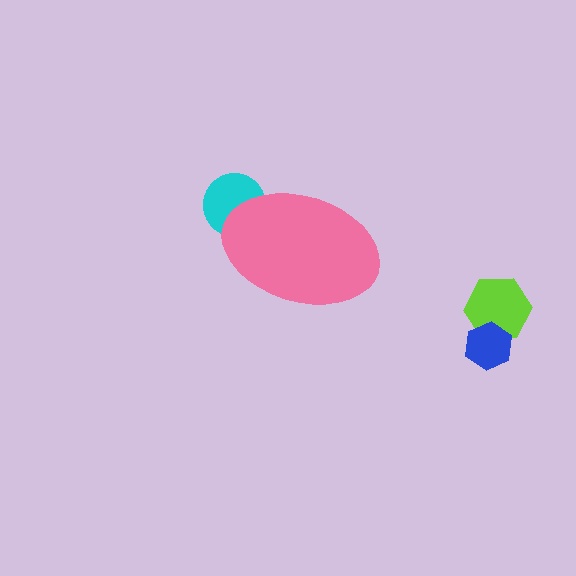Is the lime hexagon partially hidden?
No, the lime hexagon is fully visible.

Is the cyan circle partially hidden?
Yes, the cyan circle is partially hidden behind the pink ellipse.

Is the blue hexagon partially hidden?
No, the blue hexagon is fully visible.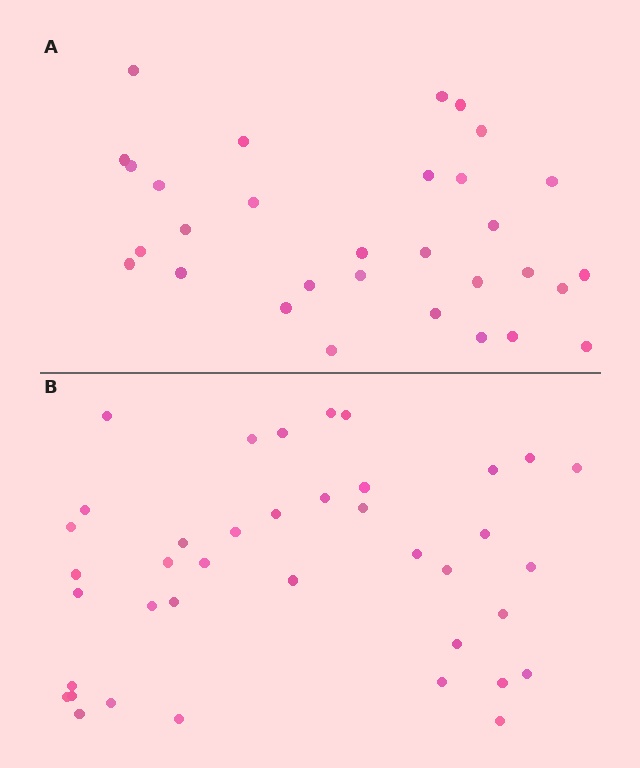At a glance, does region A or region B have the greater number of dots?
Region B (the bottom region) has more dots.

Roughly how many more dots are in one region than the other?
Region B has roughly 8 or so more dots than region A.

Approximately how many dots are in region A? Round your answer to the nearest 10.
About 30 dots. (The exact count is 31, which rounds to 30.)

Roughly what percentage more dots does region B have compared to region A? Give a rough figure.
About 25% more.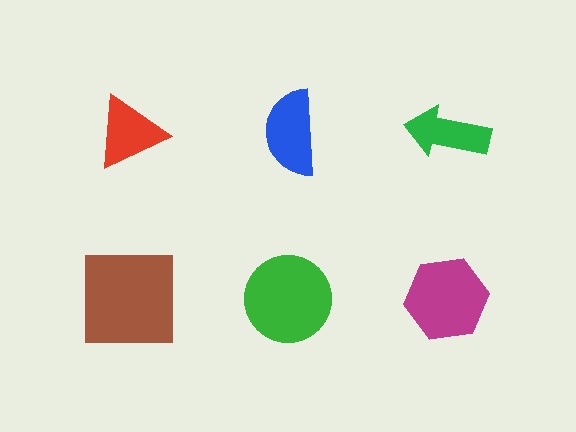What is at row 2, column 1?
A brown square.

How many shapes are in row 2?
3 shapes.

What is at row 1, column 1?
A red triangle.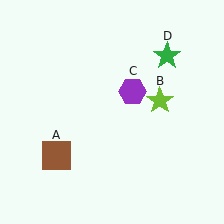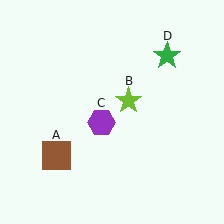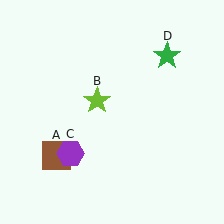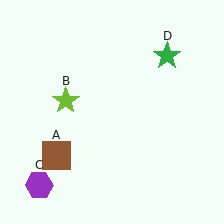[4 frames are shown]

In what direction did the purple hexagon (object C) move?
The purple hexagon (object C) moved down and to the left.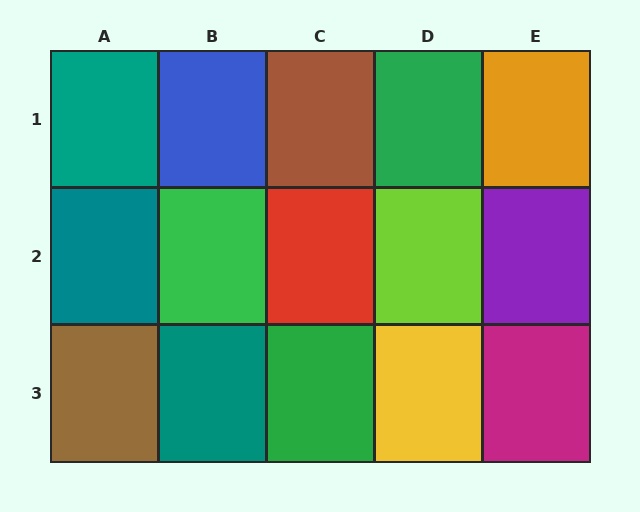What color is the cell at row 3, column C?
Green.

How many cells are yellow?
1 cell is yellow.